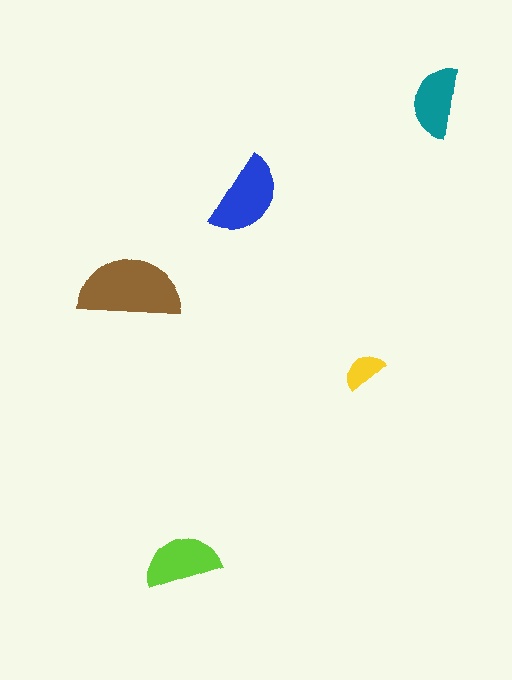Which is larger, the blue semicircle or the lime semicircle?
The blue one.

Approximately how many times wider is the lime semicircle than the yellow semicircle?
About 2 times wider.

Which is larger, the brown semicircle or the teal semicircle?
The brown one.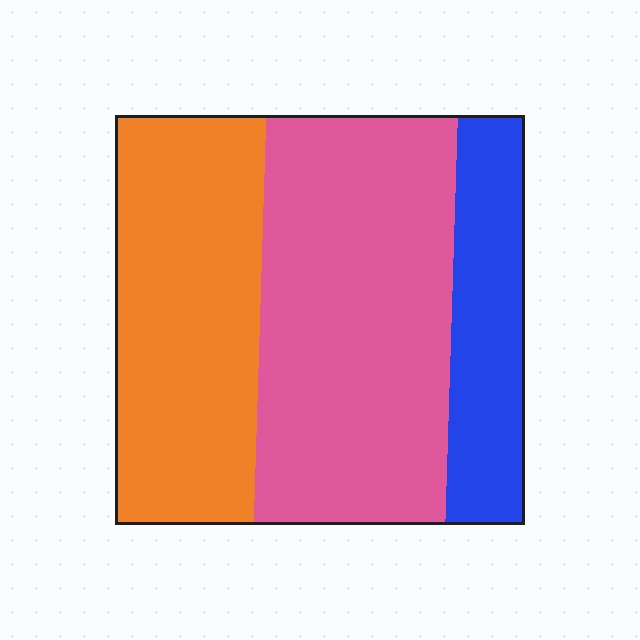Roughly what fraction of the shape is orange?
Orange takes up about one third (1/3) of the shape.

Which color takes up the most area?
Pink, at roughly 45%.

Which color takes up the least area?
Blue, at roughly 20%.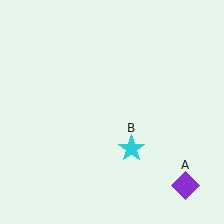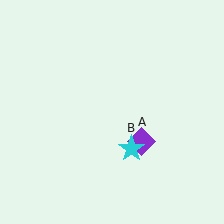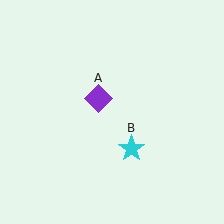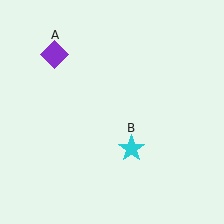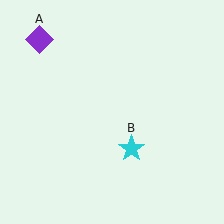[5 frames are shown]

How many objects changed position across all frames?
1 object changed position: purple diamond (object A).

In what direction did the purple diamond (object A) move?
The purple diamond (object A) moved up and to the left.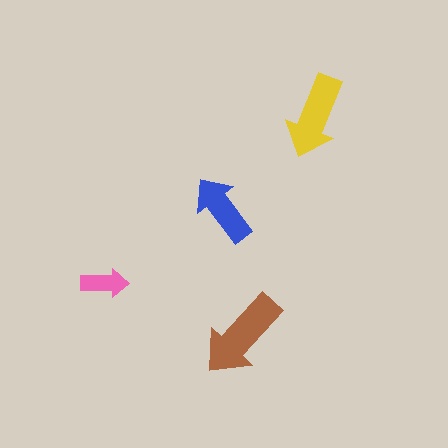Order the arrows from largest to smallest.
the brown one, the yellow one, the blue one, the pink one.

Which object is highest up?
The yellow arrow is topmost.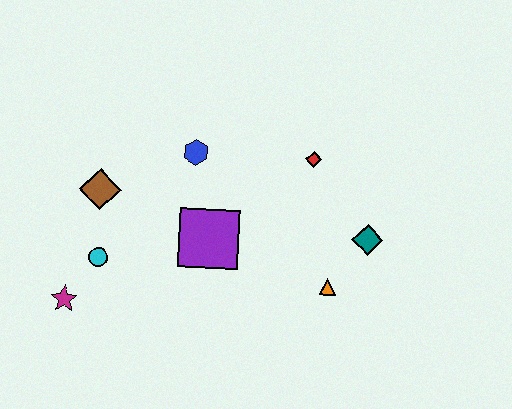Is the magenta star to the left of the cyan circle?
Yes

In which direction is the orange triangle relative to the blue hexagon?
The orange triangle is to the right of the blue hexagon.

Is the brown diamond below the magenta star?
No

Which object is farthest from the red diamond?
The magenta star is farthest from the red diamond.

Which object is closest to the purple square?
The blue hexagon is closest to the purple square.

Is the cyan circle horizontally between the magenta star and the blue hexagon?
Yes